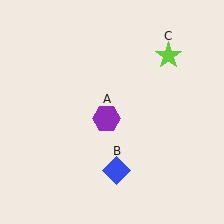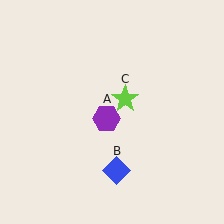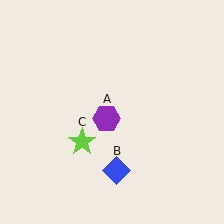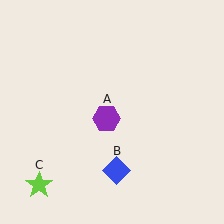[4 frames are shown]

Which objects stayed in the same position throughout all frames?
Purple hexagon (object A) and blue diamond (object B) remained stationary.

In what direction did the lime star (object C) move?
The lime star (object C) moved down and to the left.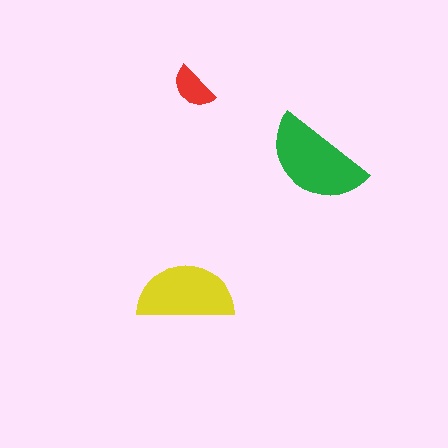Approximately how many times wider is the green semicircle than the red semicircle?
About 2 times wider.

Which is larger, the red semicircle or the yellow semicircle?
The yellow one.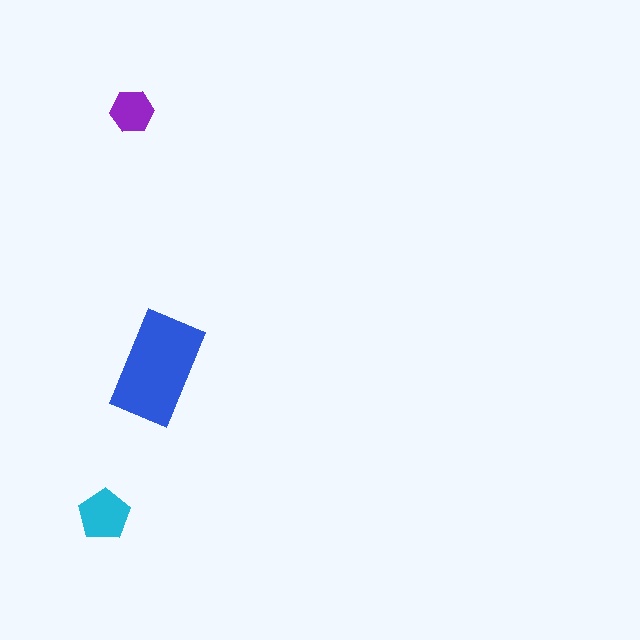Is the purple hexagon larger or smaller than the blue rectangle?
Smaller.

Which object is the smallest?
The purple hexagon.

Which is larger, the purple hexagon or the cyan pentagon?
The cyan pentagon.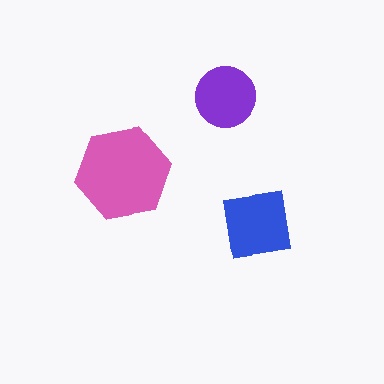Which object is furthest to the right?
The blue square is rightmost.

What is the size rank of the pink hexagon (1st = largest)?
1st.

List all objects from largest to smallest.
The pink hexagon, the blue square, the purple circle.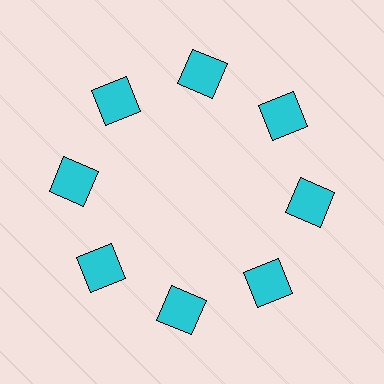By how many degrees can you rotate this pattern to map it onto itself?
The pattern maps onto itself every 45 degrees of rotation.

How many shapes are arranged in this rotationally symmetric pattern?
There are 8 shapes, arranged in 8 groups of 1.